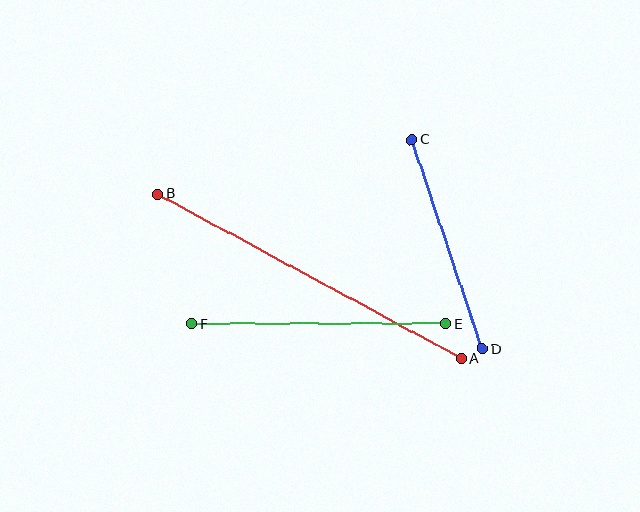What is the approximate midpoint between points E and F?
The midpoint is at approximately (319, 324) pixels.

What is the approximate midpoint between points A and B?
The midpoint is at approximately (309, 276) pixels.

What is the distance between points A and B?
The distance is approximately 345 pixels.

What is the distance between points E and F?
The distance is approximately 254 pixels.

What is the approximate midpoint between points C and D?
The midpoint is at approximately (447, 244) pixels.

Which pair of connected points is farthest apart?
Points A and B are farthest apart.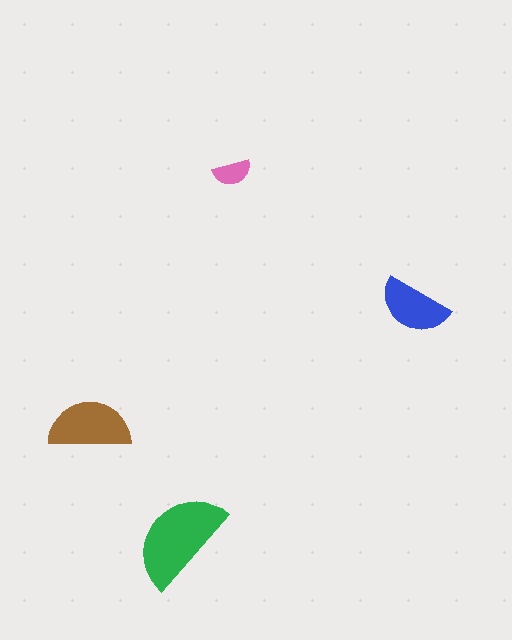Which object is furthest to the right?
The blue semicircle is rightmost.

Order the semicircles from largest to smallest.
the green one, the brown one, the blue one, the pink one.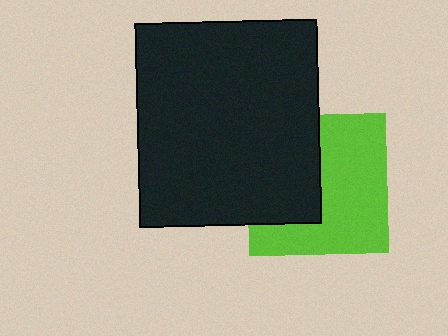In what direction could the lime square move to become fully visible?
The lime square could move right. That would shift it out from behind the black rectangle entirely.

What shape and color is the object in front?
The object in front is a black rectangle.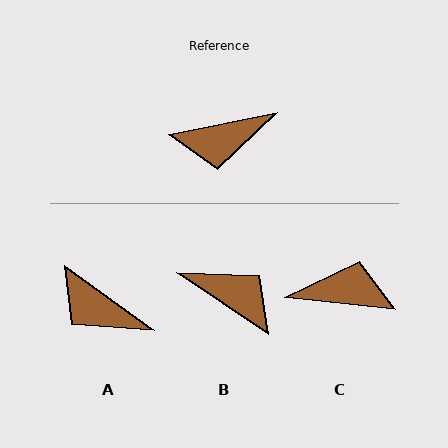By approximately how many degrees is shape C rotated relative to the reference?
Approximately 163 degrees counter-clockwise.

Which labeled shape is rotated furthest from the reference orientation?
C, about 163 degrees away.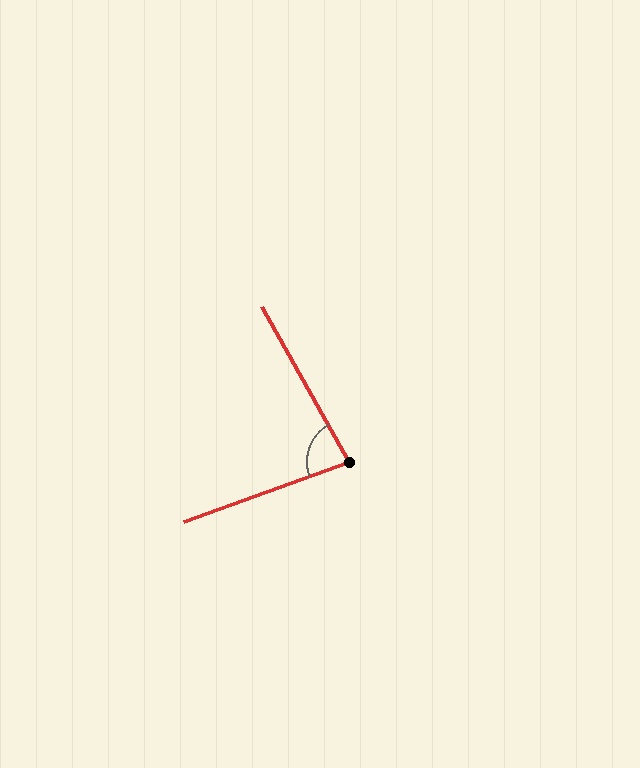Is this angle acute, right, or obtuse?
It is acute.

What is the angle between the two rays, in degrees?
Approximately 80 degrees.